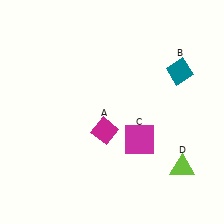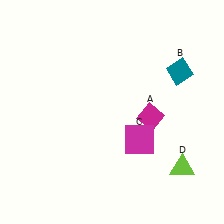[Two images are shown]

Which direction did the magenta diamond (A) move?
The magenta diamond (A) moved right.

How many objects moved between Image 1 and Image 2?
1 object moved between the two images.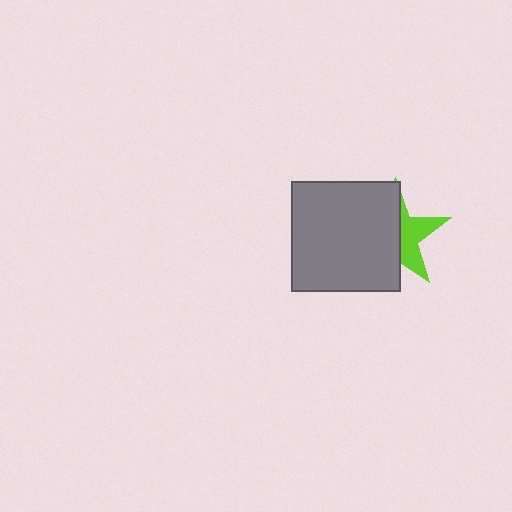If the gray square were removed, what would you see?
You would see the complete lime star.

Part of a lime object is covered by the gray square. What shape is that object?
It is a star.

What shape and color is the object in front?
The object in front is a gray square.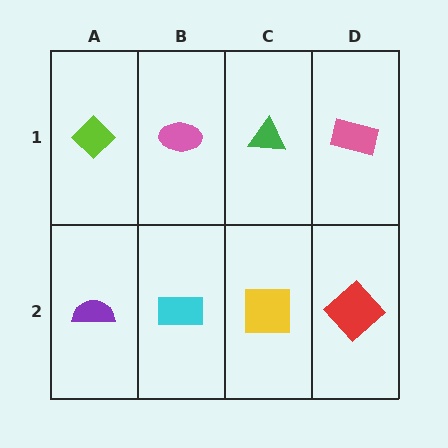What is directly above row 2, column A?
A lime diamond.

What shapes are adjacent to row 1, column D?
A red diamond (row 2, column D), a green triangle (row 1, column C).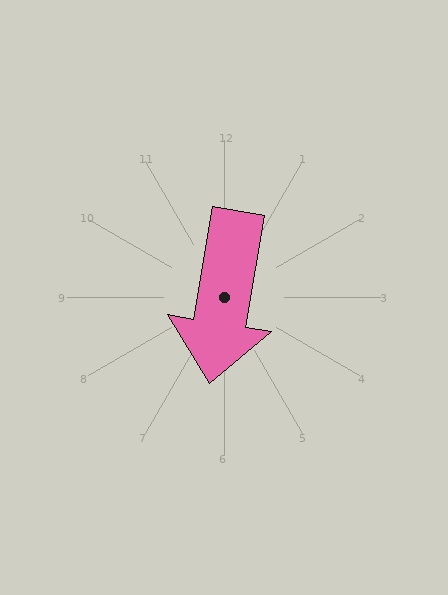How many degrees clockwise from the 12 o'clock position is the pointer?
Approximately 189 degrees.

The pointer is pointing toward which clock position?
Roughly 6 o'clock.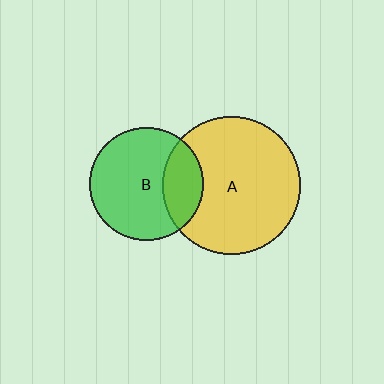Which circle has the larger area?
Circle A (yellow).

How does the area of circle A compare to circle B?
Approximately 1.5 times.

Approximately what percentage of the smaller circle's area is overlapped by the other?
Approximately 25%.